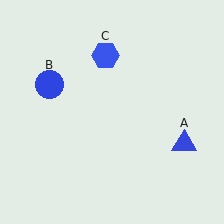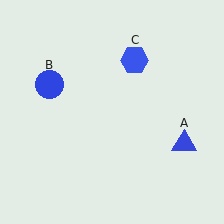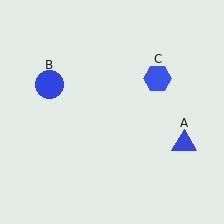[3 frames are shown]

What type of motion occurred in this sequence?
The blue hexagon (object C) rotated clockwise around the center of the scene.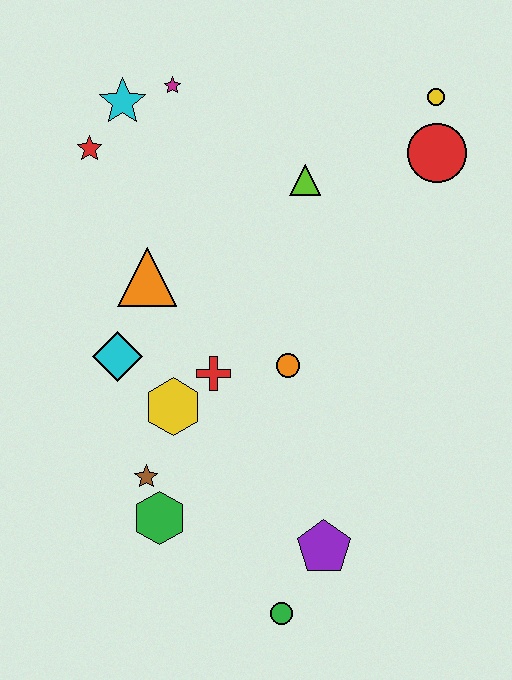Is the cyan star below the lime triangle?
No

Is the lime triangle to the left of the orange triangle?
No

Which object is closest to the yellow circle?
The red circle is closest to the yellow circle.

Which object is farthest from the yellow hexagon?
The yellow circle is farthest from the yellow hexagon.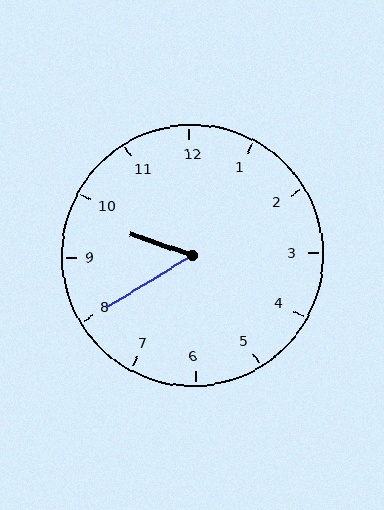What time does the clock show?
9:40.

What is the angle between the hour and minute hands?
Approximately 50 degrees.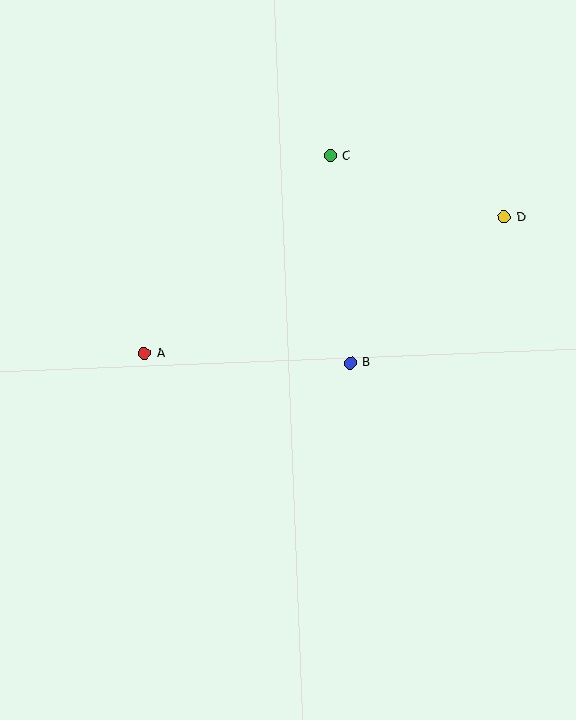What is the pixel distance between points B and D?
The distance between B and D is 212 pixels.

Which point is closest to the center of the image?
Point B at (350, 363) is closest to the center.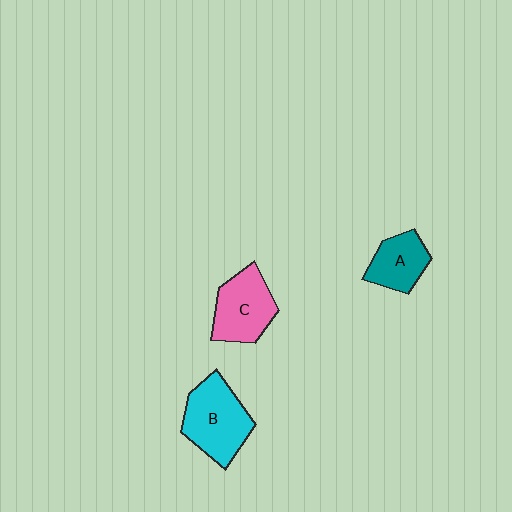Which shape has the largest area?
Shape B (cyan).